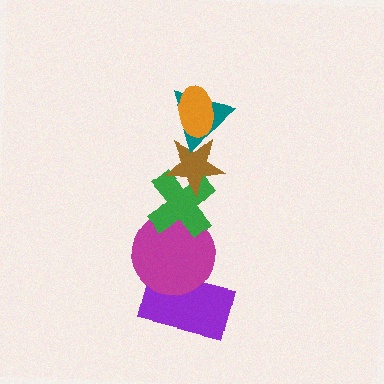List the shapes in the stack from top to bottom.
From top to bottom: the orange ellipse, the teal triangle, the brown star, the green cross, the magenta circle, the purple rectangle.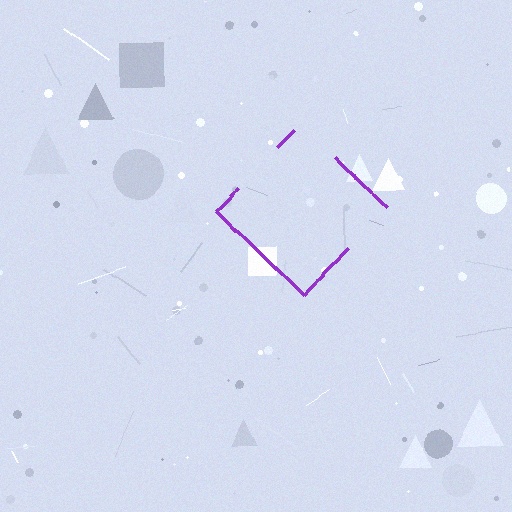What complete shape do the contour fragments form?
The contour fragments form a diamond.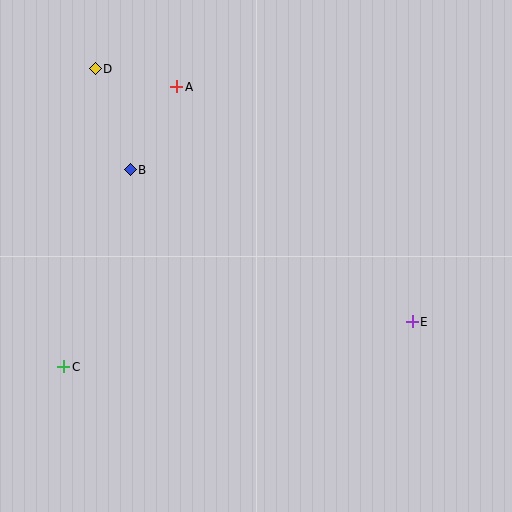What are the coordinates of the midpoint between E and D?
The midpoint between E and D is at (254, 195).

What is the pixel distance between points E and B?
The distance between E and B is 320 pixels.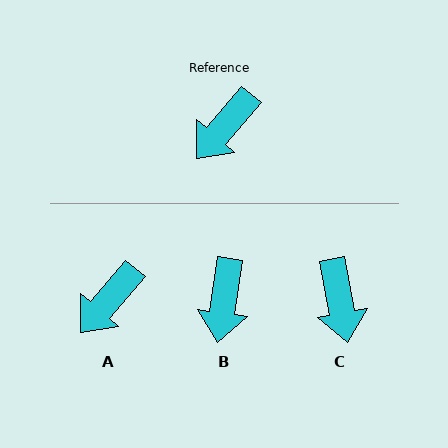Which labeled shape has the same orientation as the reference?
A.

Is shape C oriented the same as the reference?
No, it is off by about 51 degrees.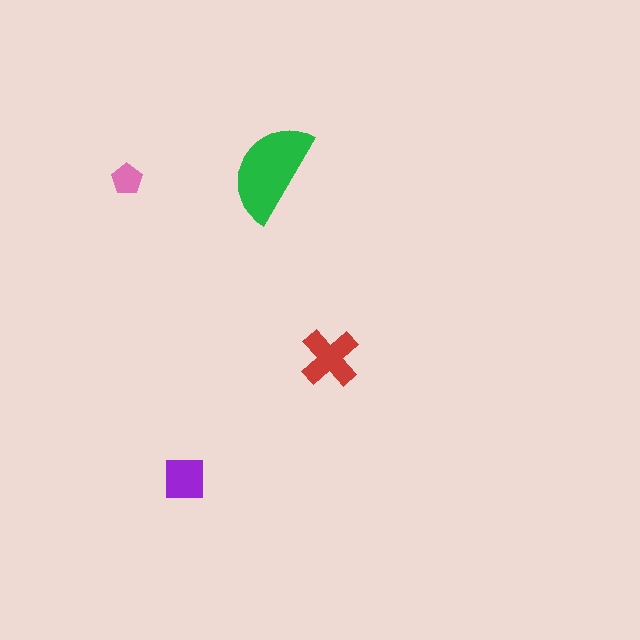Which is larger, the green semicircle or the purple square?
The green semicircle.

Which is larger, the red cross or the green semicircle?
The green semicircle.